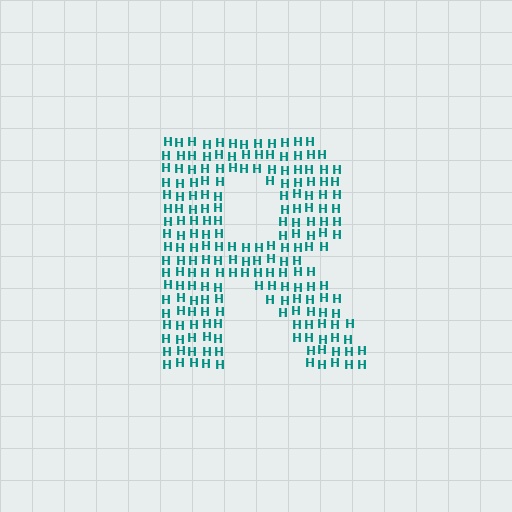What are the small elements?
The small elements are letter H's.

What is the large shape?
The large shape is the letter R.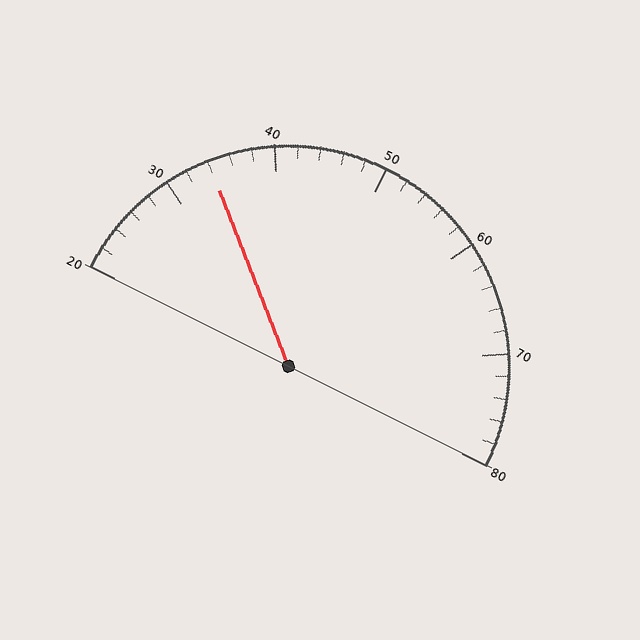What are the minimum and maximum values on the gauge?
The gauge ranges from 20 to 80.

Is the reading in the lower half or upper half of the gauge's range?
The reading is in the lower half of the range (20 to 80).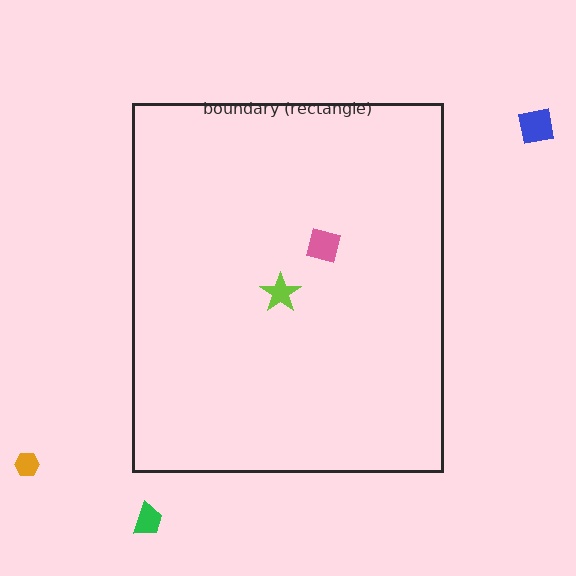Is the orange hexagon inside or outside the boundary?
Outside.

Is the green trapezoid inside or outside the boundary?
Outside.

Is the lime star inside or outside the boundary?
Inside.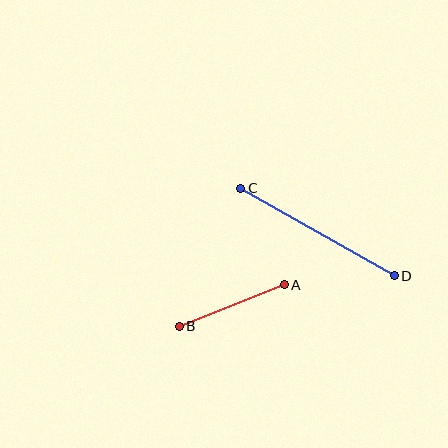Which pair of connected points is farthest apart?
Points C and D are farthest apart.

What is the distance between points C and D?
The distance is approximately 177 pixels.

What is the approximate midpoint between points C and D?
The midpoint is at approximately (317, 232) pixels.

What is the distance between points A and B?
The distance is approximately 113 pixels.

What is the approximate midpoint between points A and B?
The midpoint is at approximately (232, 306) pixels.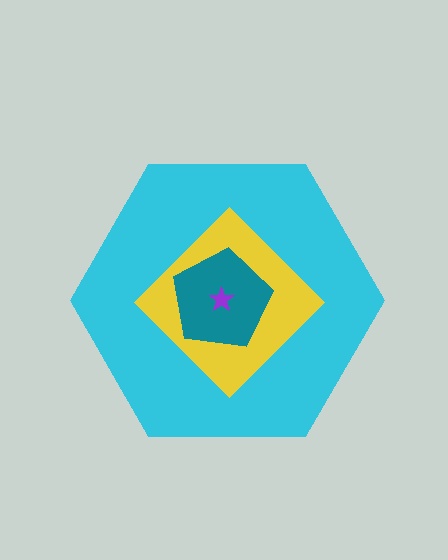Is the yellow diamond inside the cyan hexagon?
Yes.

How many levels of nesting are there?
4.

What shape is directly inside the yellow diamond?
The teal pentagon.